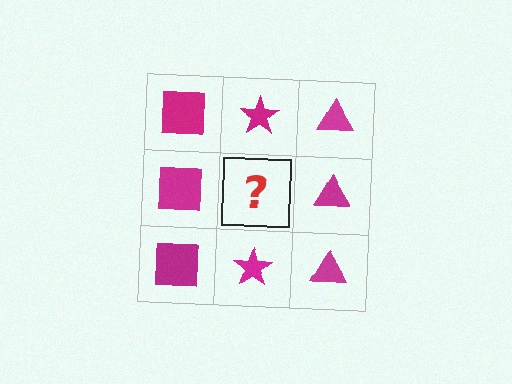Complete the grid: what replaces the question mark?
The question mark should be replaced with a magenta star.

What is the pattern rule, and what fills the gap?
The rule is that each column has a consistent shape. The gap should be filled with a magenta star.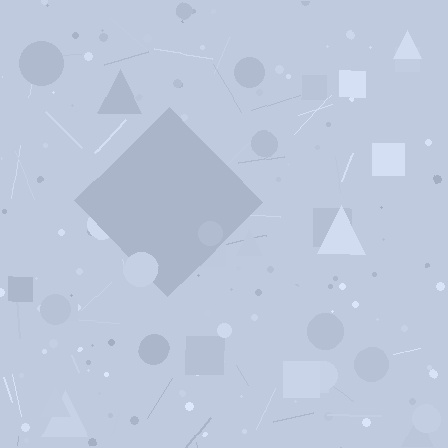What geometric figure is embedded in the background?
A diamond is embedded in the background.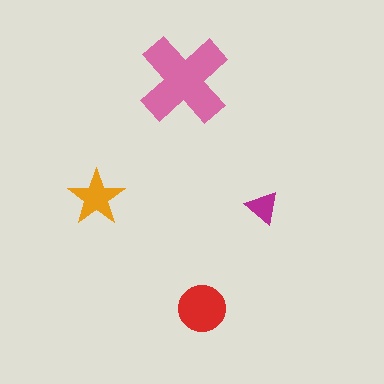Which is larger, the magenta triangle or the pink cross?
The pink cross.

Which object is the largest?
The pink cross.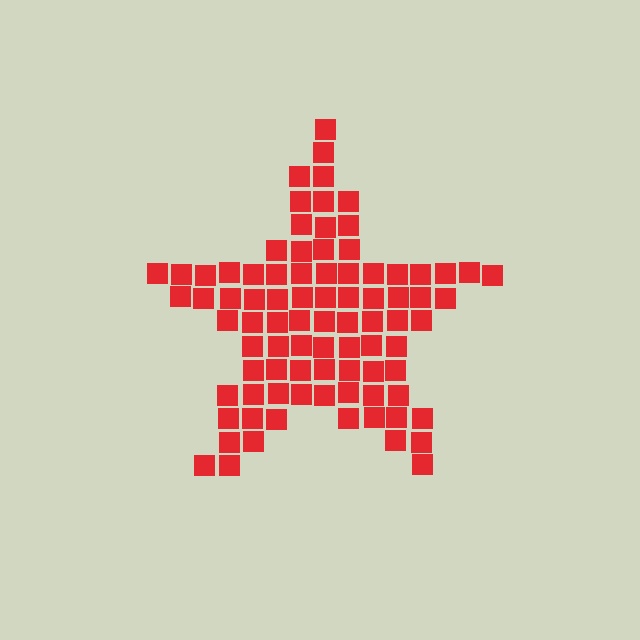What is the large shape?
The large shape is a star.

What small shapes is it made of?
It is made of small squares.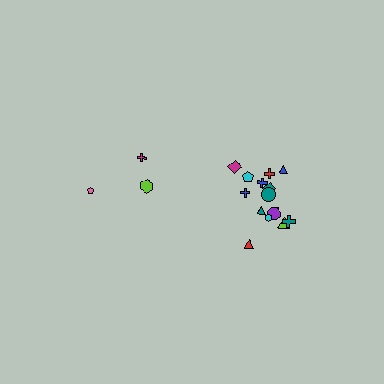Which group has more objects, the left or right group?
The right group.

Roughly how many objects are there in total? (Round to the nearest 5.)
Roughly 20 objects in total.